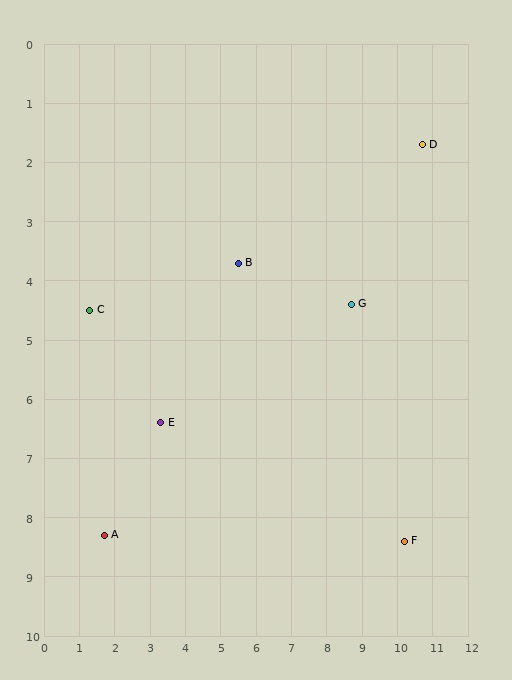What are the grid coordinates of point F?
Point F is at approximately (10.2, 8.4).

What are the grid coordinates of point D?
Point D is at approximately (10.7, 1.7).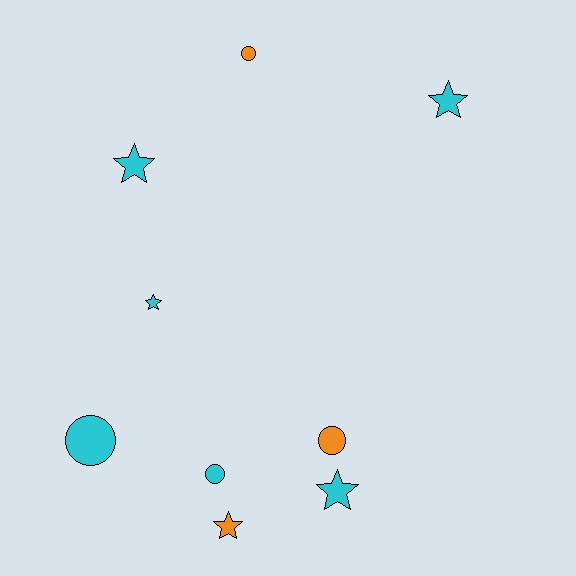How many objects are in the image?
There are 9 objects.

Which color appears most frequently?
Cyan, with 6 objects.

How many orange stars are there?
There is 1 orange star.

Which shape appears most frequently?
Star, with 5 objects.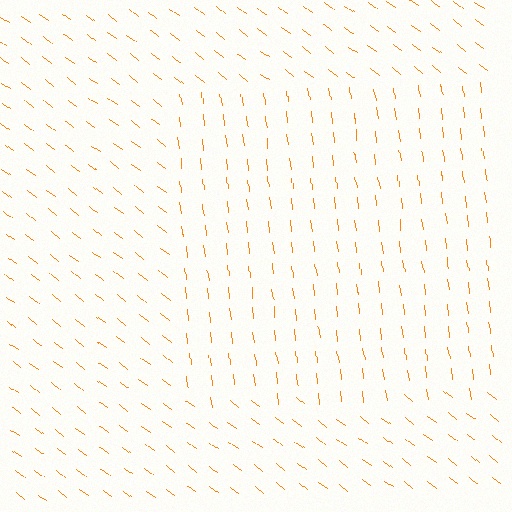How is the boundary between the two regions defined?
The boundary is defined purely by a change in line orientation (approximately 45 degrees difference). All lines are the same color and thickness.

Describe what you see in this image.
The image is filled with small orange line segments. A rectangle region in the image has lines oriented differently from the surrounding lines, creating a visible texture boundary.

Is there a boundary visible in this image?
Yes, there is a texture boundary formed by a change in line orientation.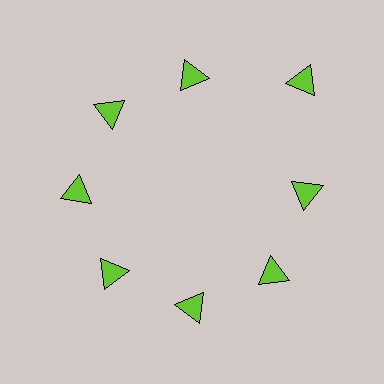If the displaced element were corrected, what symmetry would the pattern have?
It would have 8-fold rotational symmetry — the pattern would map onto itself every 45 degrees.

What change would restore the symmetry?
The symmetry would be restored by moving it inward, back onto the ring so that all 8 triangles sit at equal angles and equal distance from the center.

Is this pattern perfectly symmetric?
No. The 8 lime triangles are arranged in a ring, but one element near the 2 o'clock position is pushed outward from the center, breaking the 8-fold rotational symmetry.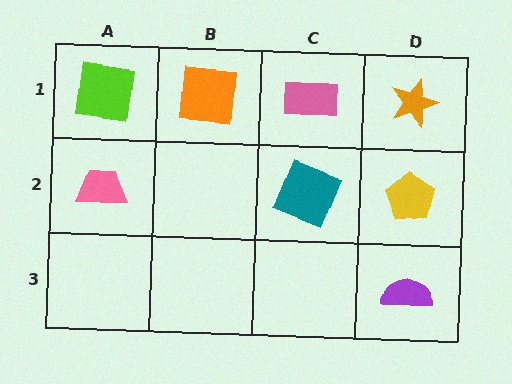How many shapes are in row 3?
1 shape.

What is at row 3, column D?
A purple semicircle.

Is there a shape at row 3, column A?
No, that cell is empty.